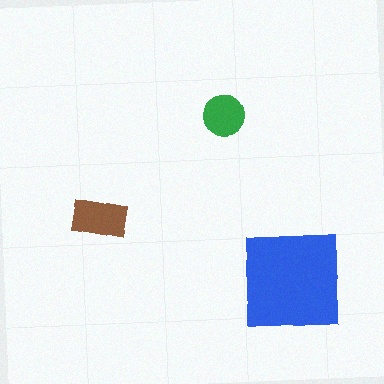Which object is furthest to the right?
The blue square is rightmost.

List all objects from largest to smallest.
The blue square, the brown rectangle, the green circle.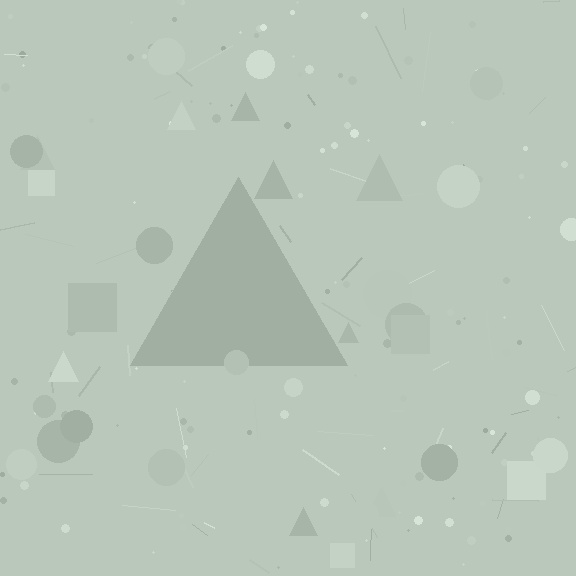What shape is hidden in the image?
A triangle is hidden in the image.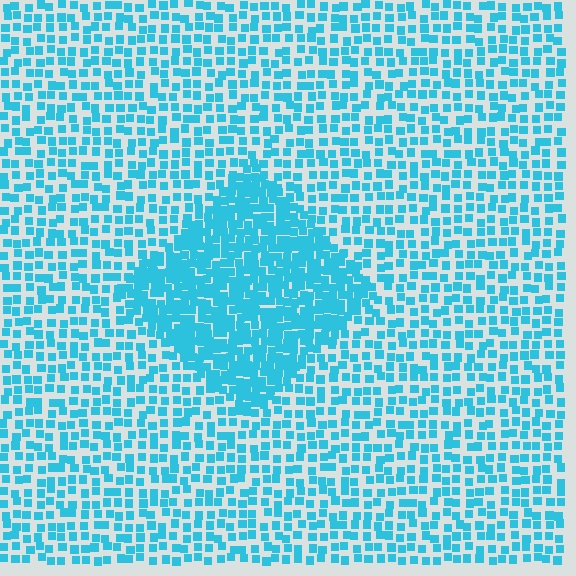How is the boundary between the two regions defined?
The boundary is defined by a change in element density (approximately 2.1x ratio). All elements are the same color, size, and shape.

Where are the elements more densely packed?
The elements are more densely packed inside the diamond boundary.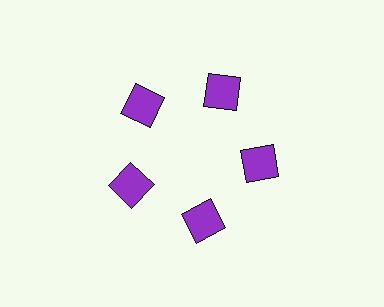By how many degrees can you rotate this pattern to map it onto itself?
The pattern maps onto itself every 72 degrees of rotation.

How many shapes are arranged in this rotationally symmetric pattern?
There are 5 shapes, arranged in 5 groups of 1.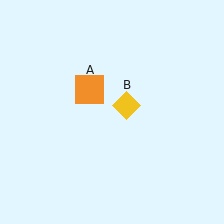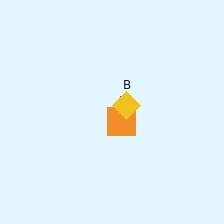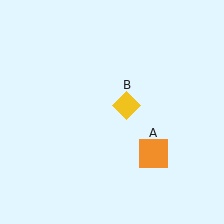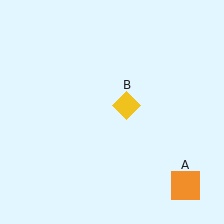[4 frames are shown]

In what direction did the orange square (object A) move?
The orange square (object A) moved down and to the right.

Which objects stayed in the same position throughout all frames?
Yellow diamond (object B) remained stationary.